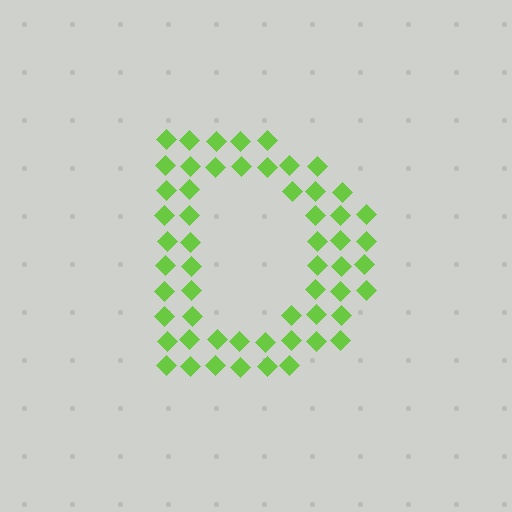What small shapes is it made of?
It is made of small diamonds.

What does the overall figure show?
The overall figure shows the letter D.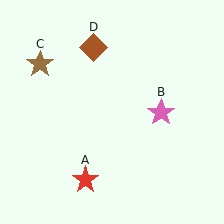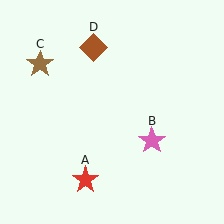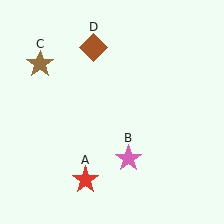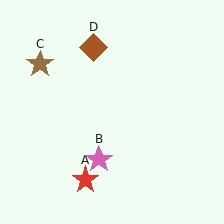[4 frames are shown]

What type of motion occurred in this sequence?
The pink star (object B) rotated clockwise around the center of the scene.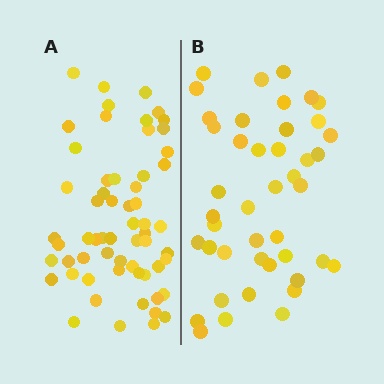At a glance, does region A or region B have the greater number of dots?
Region A (the left region) has more dots.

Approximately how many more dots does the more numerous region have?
Region A has approximately 15 more dots than region B.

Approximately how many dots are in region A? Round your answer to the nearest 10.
About 60 dots.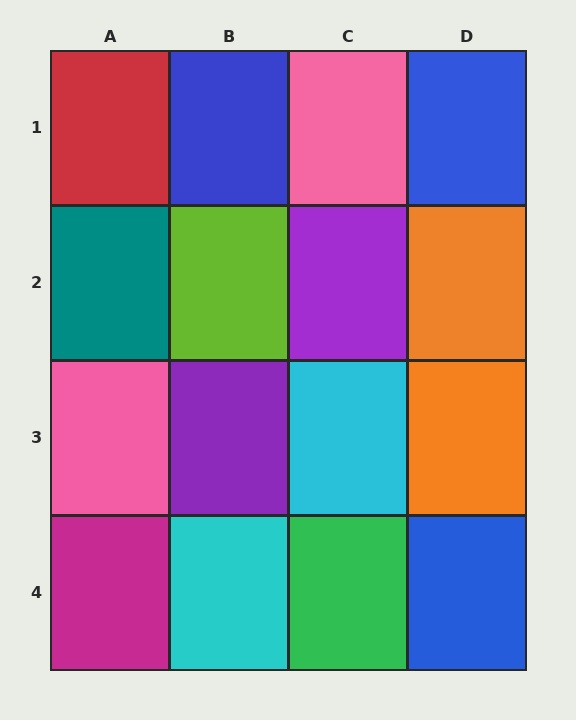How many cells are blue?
3 cells are blue.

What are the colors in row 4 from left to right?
Magenta, cyan, green, blue.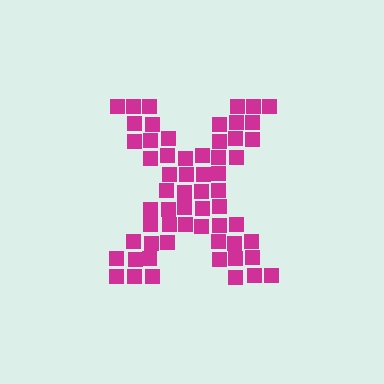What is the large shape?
The large shape is the letter X.